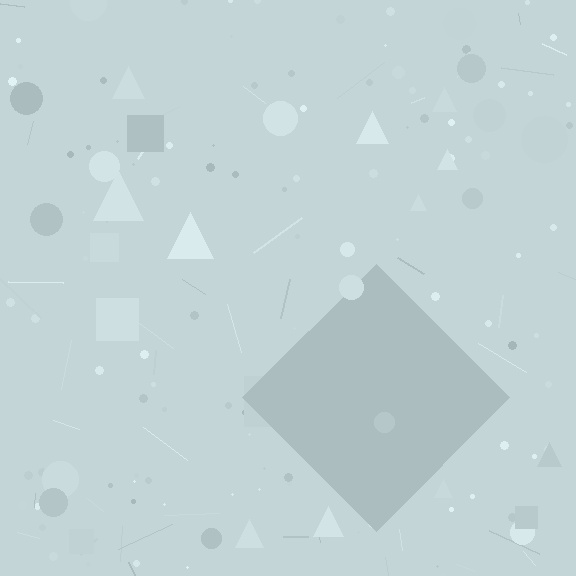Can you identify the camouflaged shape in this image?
The camouflaged shape is a diamond.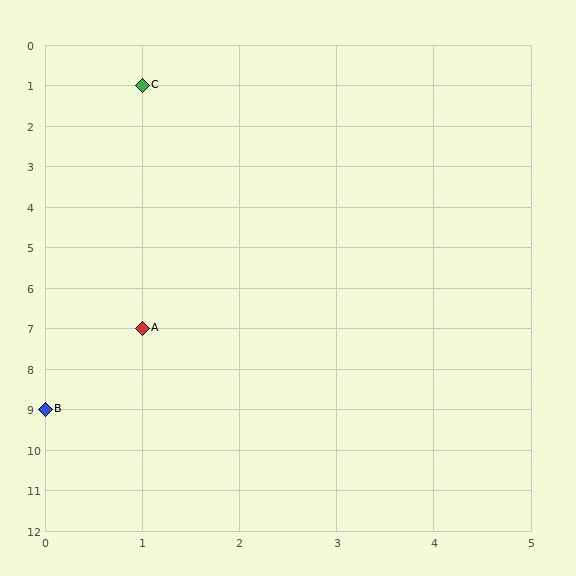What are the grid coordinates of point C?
Point C is at grid coordinates (1, 1).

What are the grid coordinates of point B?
Point B is at grid coordinates (0, 9).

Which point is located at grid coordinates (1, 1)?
Point C is at (1, 1).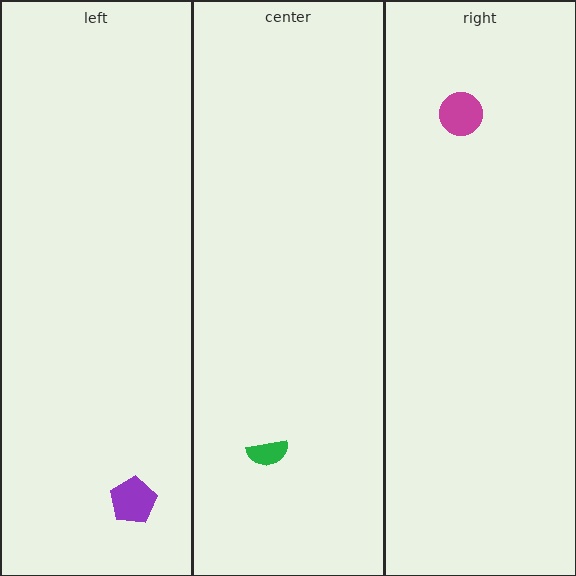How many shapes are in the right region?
1.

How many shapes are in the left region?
1.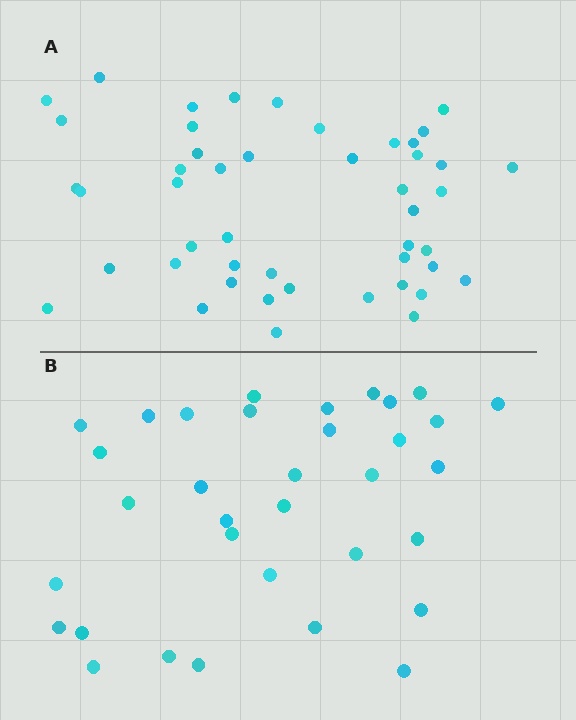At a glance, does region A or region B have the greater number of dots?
Region A (the top region) has more dots.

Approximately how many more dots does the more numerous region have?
Region A has approximately 15 more dots than region B.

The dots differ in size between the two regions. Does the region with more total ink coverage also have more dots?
No. Region B has more total ink coverage because its dots are larger, but region A actually contains more individual dots. Total area can be misleading — the number of items is what matters here.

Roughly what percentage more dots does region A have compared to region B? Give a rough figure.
About 40% more.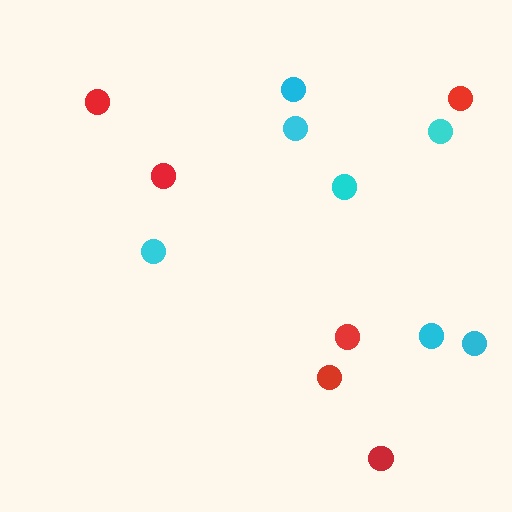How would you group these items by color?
There are 2 groups: one group of cyan circles (7) and one group of red circles (6).